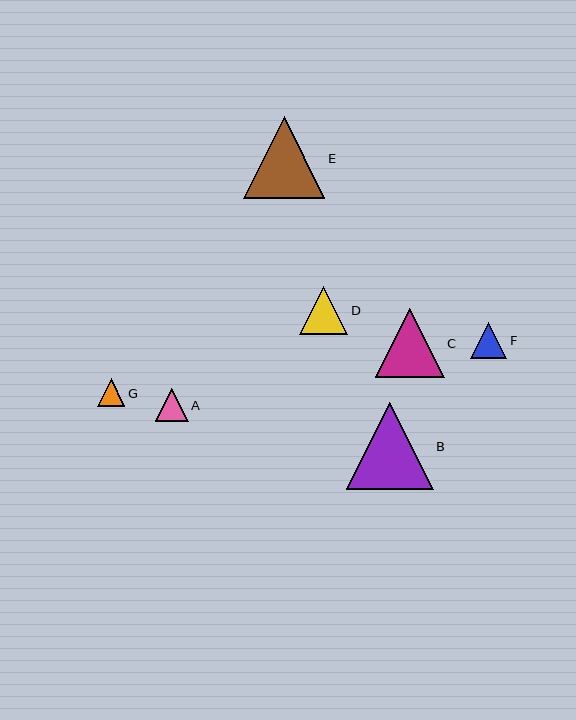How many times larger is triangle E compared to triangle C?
Triangle E is approximately 1.2 times the size of triangle C.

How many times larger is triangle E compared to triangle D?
Triangle E is approximately 1.7 times the size of triangle D.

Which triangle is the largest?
Triangle B is the largest with a size of approximately 87 pixels.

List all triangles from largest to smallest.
From largest to smallest: B, E, C, D, F, A, G.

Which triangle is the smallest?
Triangle G is the smallest with a size of approximately 27 pixels.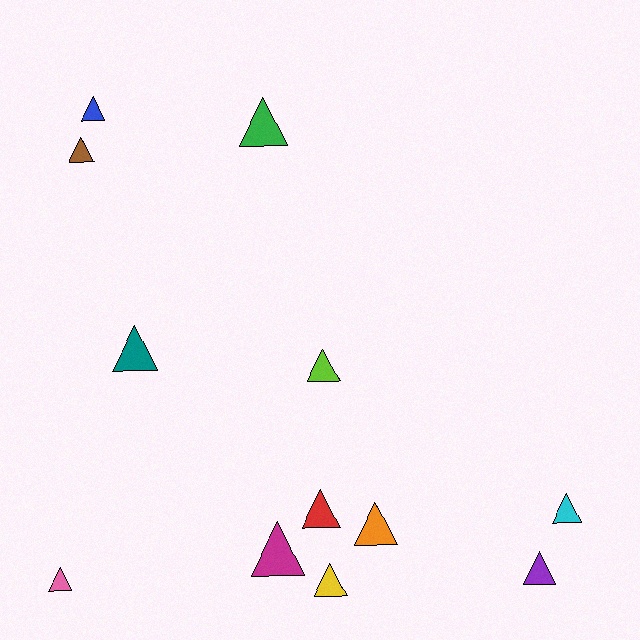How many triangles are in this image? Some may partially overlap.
There are 12 triangles.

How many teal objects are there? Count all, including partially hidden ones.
There is 1 teal object.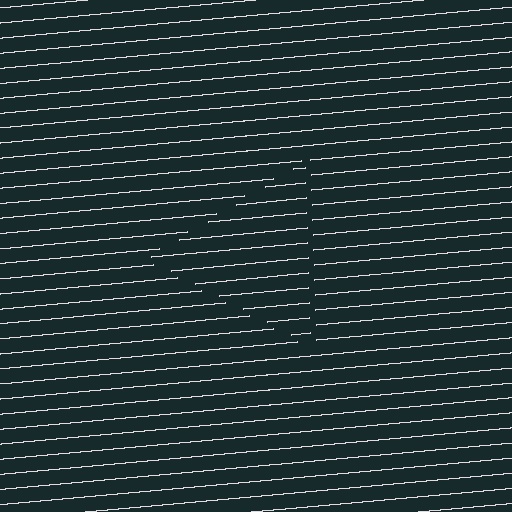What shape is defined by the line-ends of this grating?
An illusory triangle. The interior of the shape contains the same grating, shifted by half a period — the contour is defined by the phase discontinuity where line-ends from the inner and outer gratings abut.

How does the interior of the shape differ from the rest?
The interior of the shape contains the same grating, shifted by half a period — the contour is defined by the phase discontinuity where line-ends from the inner and outer gratings abut.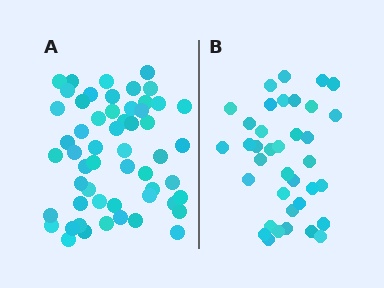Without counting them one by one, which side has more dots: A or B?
Region A (the left region) has more dots.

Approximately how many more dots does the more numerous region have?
Region A has approximately 20 more dots than region B.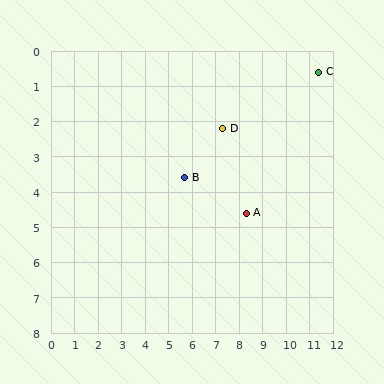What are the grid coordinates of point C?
Point C is at approximately (11.4, 0.6).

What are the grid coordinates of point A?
Point A is at approximately (8.3, 4.6).